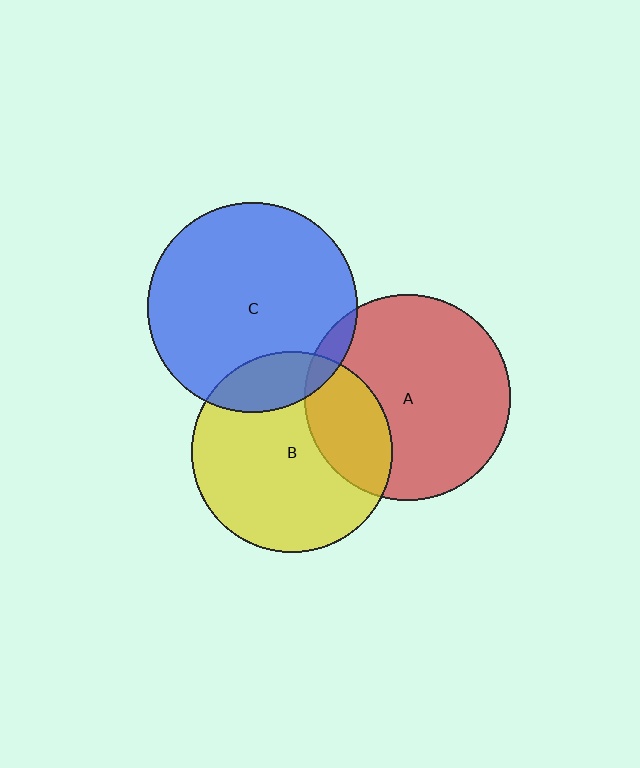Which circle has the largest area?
Circle C (blue).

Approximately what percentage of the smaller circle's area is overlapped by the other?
Approximately 15%.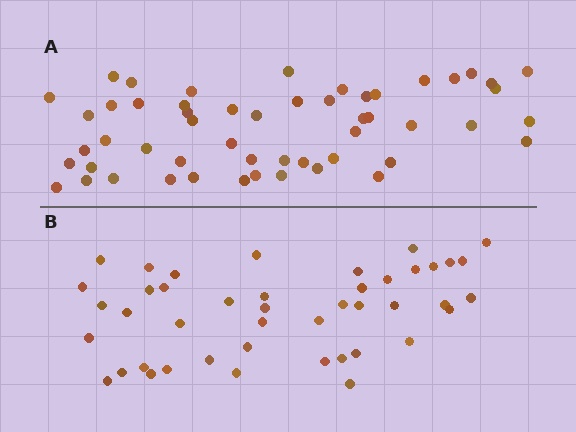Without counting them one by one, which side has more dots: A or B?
Region A (the top region) has more dots.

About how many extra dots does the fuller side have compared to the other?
Region A has roughly 8 or so more dots than region B.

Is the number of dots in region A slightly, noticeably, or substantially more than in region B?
Region A has only slightly more — the two regions are fairly close. The ratio is roughly 1.2 to 1.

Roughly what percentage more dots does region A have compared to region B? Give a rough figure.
About 20% more.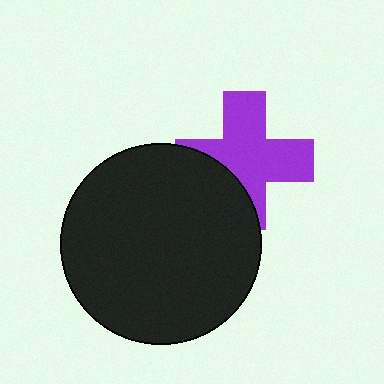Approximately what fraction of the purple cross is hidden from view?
Roughly 30% of the purple cross is hidden behind the black circle.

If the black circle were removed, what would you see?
You would see the complete purple cross.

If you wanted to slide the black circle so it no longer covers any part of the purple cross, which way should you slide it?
Slide it toward the lower-left — that is the most direct way to separate the two shapes.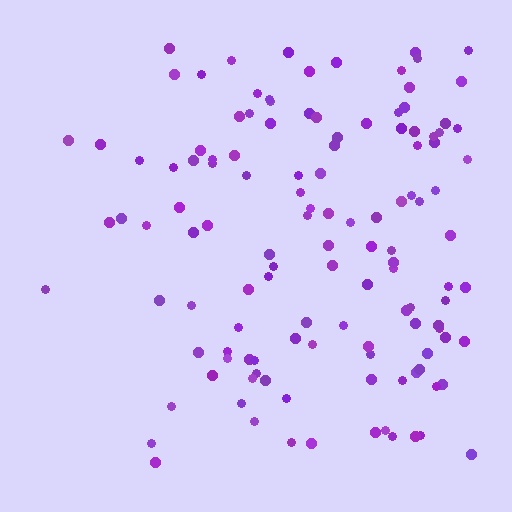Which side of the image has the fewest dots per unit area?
The left.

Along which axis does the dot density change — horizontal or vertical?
Horizontal.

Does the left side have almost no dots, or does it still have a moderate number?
Still a moderate number, just noticeably fewer than the right.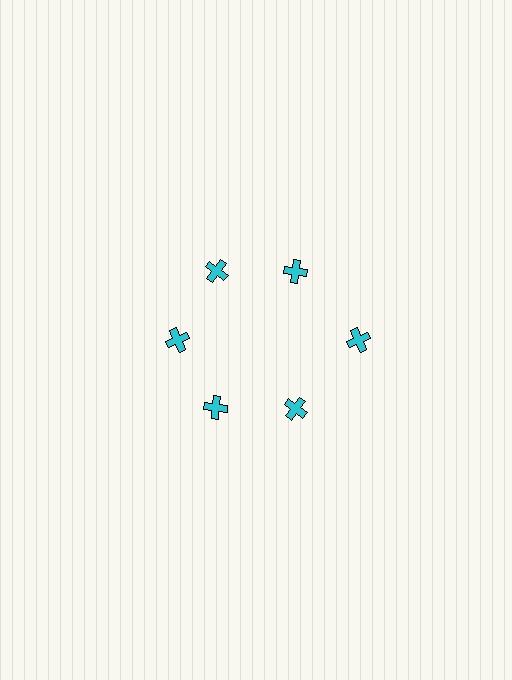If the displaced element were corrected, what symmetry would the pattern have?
It would have 6-fold rotational symmetry — the pattern would map onto itself every 60 degrees.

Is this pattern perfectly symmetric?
No. The 6 cyan crosses are arranged in a ring, but one element near the 3 o'clock position is pushed outward from the center, breaking the 6-fold rotational symmetry.